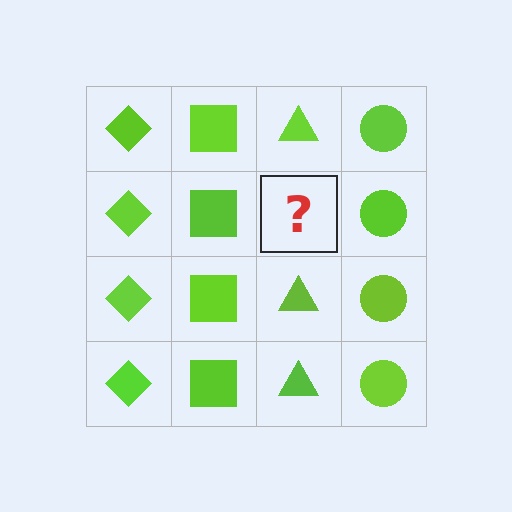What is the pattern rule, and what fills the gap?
The rule is that each column has a consistent shape. The gap should be filled with a lime triangle.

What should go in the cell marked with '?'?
The missing cell should contain a lime triangle.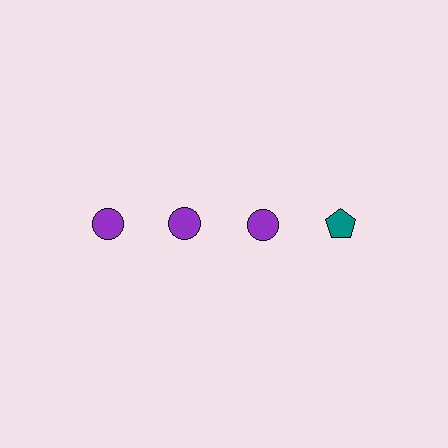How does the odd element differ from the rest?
It differs in both color (teal instead of purple) and shape (pentagon instead of circle).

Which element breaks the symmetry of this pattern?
The teal pentagon in the top row, second from right column breaks the symmetry. All other shapes are purple circles.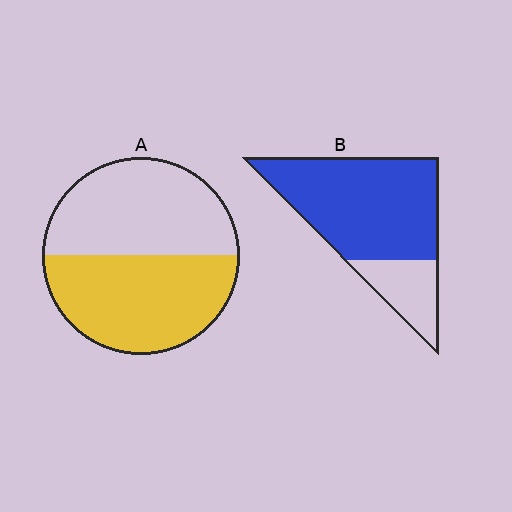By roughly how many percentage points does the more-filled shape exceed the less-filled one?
By roughly 25 percentage points (B over A).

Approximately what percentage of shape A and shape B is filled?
A is approximately 50% and B is approximately 75%.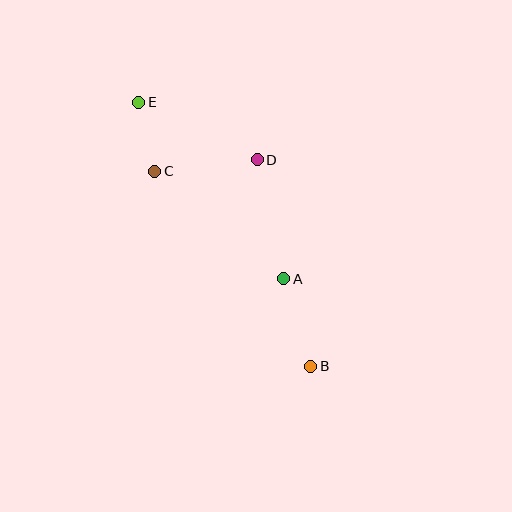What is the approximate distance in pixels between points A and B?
The distance between A and B is approximately 91 pixels.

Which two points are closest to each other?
Points C and E are closest to each other.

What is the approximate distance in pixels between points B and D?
The distance between B and D is approximately 213 pixels.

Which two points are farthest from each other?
Points B and E are farthest from each other.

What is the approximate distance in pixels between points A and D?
The distance between A and D is approximately 122 pixels.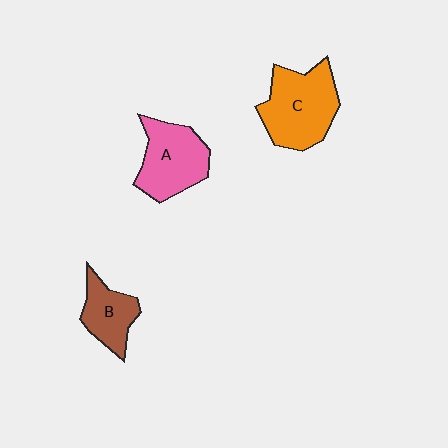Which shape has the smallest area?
Shape B (brown).